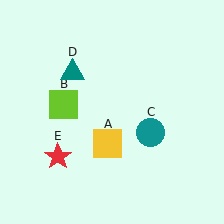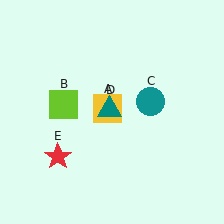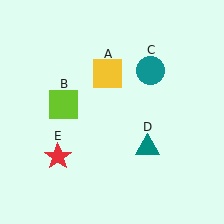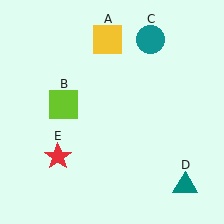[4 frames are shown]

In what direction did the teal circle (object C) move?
The teal circle (object C) moved up.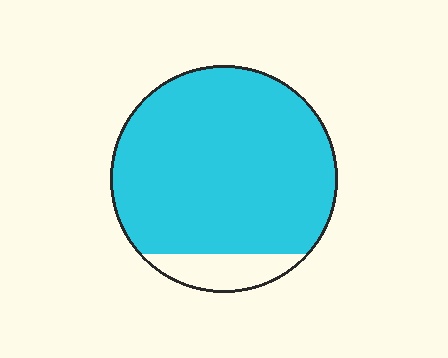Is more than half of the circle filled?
Yes.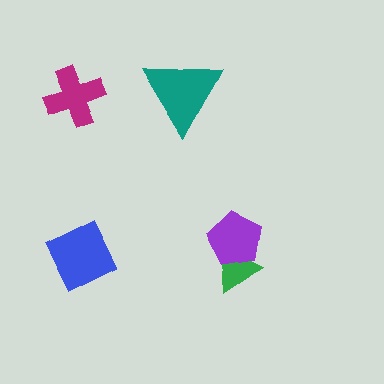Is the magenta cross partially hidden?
No, no other shape covers it.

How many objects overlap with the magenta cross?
0 objects overlap with the magenta cross.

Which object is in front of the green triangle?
The purple pentagon is in front of the green triangle.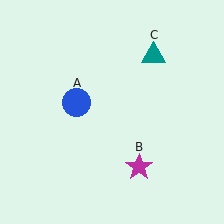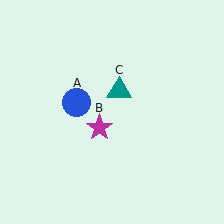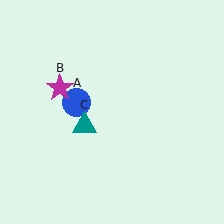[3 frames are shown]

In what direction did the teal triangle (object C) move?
The teal triangle (object C) moved down and to the left.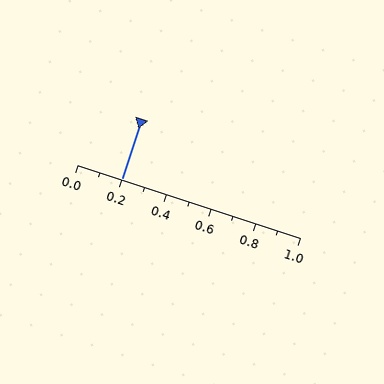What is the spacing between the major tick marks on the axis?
The major ticks are spaced 0.2 apart.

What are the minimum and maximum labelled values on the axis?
The axis runs from 0.0 to 1.0.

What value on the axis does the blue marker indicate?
The marker indicates approximately 0.2.